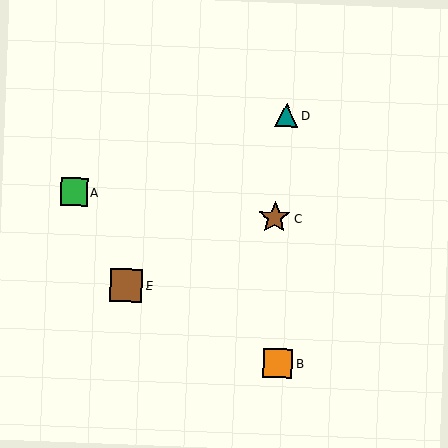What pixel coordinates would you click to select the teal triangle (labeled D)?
Click at (287, 116) to select the teal triangle D.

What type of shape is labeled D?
Shape D is a teal triangle.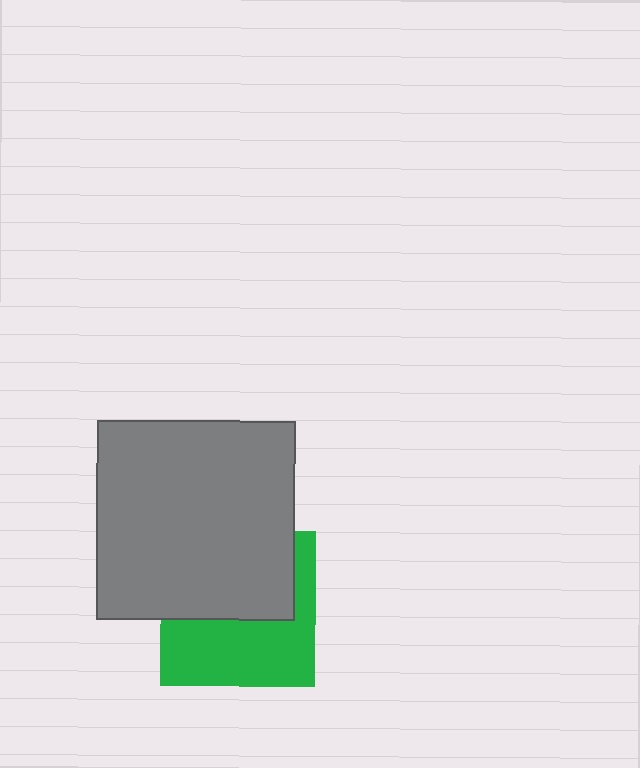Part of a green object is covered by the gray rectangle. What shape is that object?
It is a square.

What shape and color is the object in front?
The object in front is a gray rectangle.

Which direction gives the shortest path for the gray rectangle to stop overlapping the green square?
Moving up gives the shortest separation.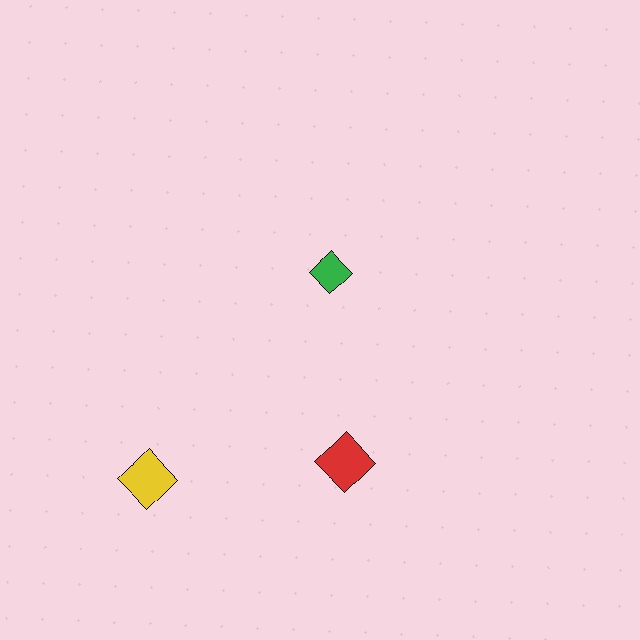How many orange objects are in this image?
There are no orange objects.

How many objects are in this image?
There are 3 objects.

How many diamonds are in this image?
There are 3 diamonds.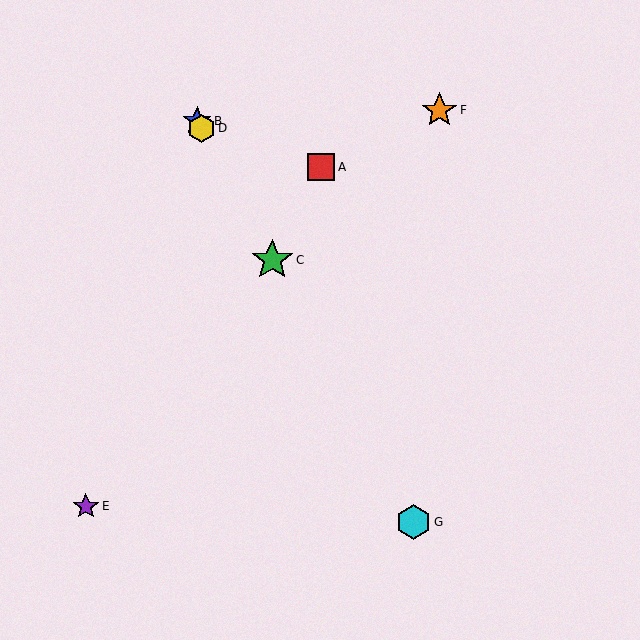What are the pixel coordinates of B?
Object B is at (197, 121).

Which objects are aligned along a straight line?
Objects B, C, D, G are aligned along a straight line.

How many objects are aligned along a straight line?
4 objects (B, C, D, G) are aligned along a straight line.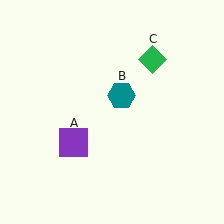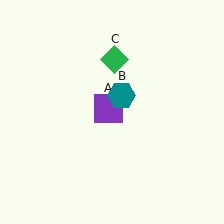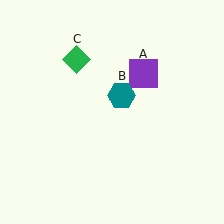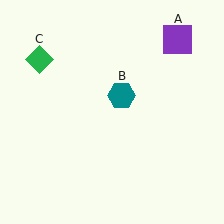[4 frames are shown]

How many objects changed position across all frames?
2 objects changed position: purple square (object A), green diamond (object C).